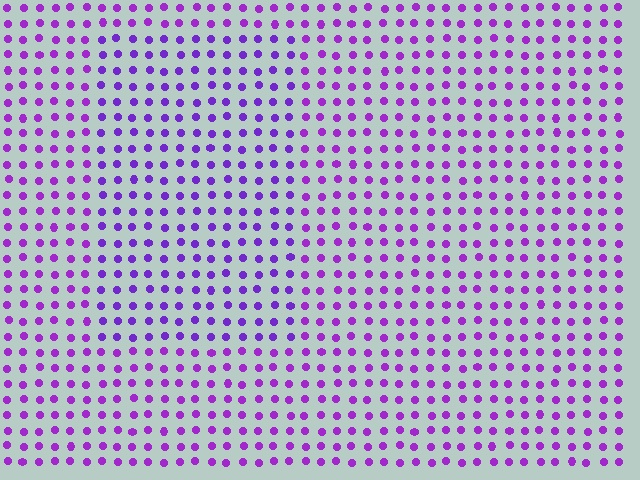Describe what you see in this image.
The image is filled with small purple elements in a uniform arrangement. A rectangle-shaped region is visible where the elements are tinted to a slightly different hue, forming a subtle color boundary.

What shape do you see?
I see a rectangle.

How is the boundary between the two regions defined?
The boundary is defined purely by a slight shift in hue (about 18 degrees). Spacing, size, and orientation are identical on both sides.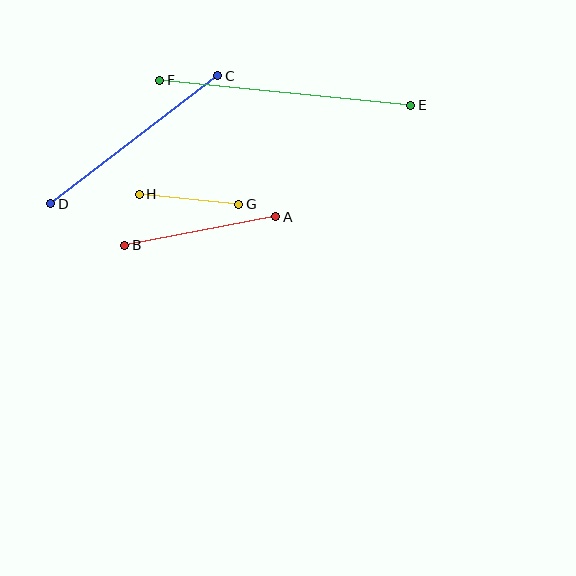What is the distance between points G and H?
The distance is approximately 100 pixels.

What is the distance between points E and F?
The distance is approximately 252 pixels.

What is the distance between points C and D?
The distance is approximately 211 pixels.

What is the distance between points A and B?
The distance is approximately 154 pixels.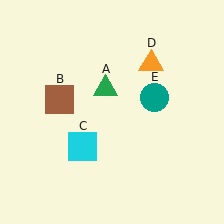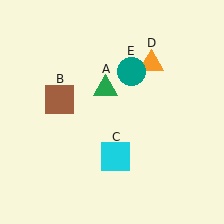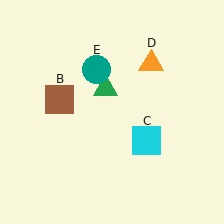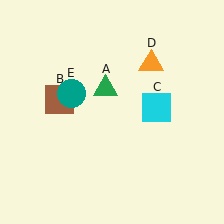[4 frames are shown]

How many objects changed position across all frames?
2 objects changed position: cyan square (object C), teal circle (object E).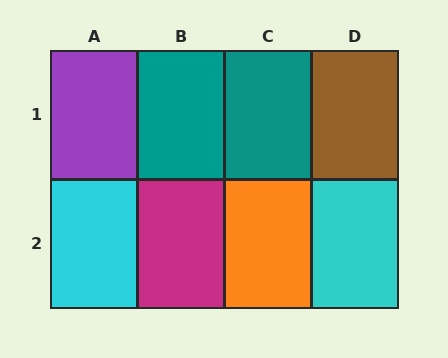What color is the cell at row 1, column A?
Purple.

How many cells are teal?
2 cells are teal.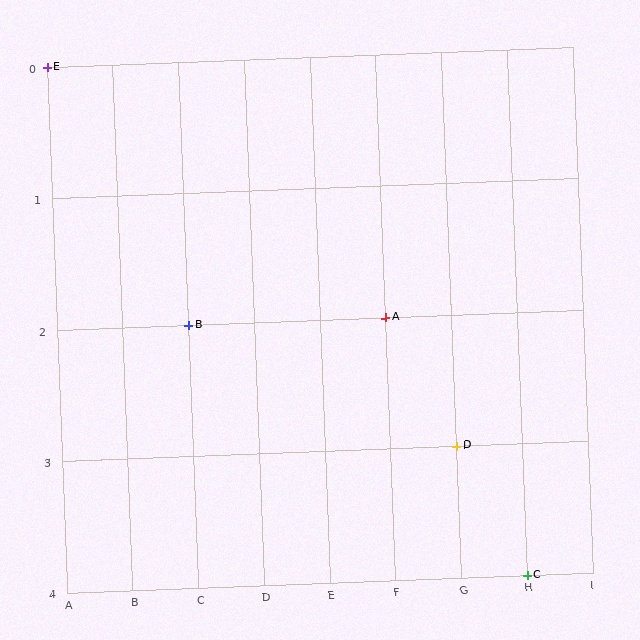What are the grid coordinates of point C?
Point C is at grid coordinates (H, 4).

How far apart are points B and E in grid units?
Points B and E are 2 columns and 2 rows apart (about 2.8 grid units diagonally).